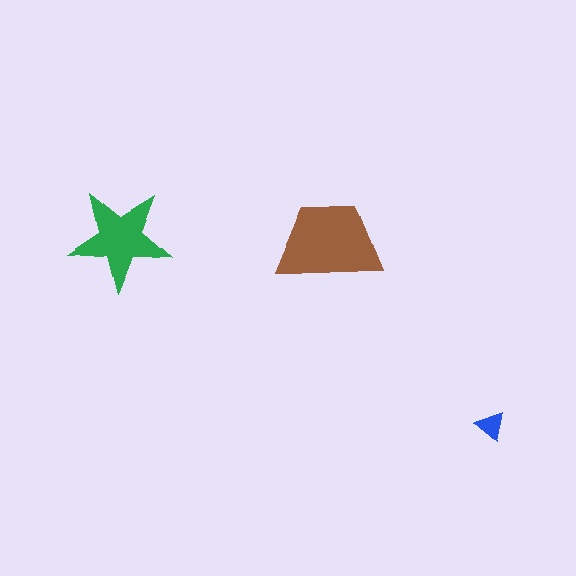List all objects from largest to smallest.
The brown trapezoid, the green star, the blue triangle.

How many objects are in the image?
There are 3 objects in the image.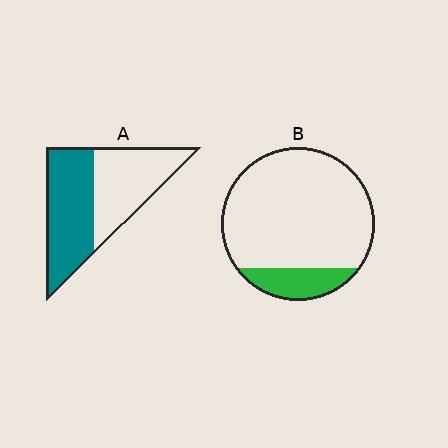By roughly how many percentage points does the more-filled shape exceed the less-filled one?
By roughly 35 percentage points (A over B).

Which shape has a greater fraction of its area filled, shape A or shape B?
Shape A.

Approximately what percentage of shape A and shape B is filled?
A is approximately 50% and B is approximately 15%.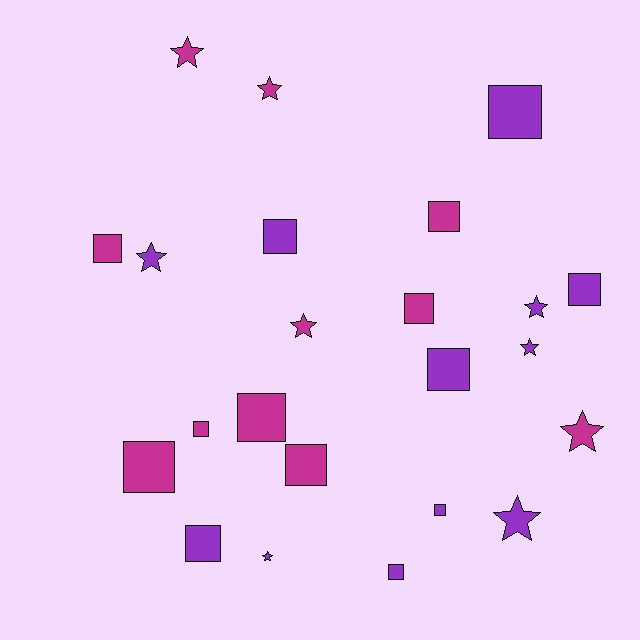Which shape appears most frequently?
Square, with 14 objects.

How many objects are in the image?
There are 23 objects.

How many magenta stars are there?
There are 4 magenta stars.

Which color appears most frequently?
Purple, with 12 objects.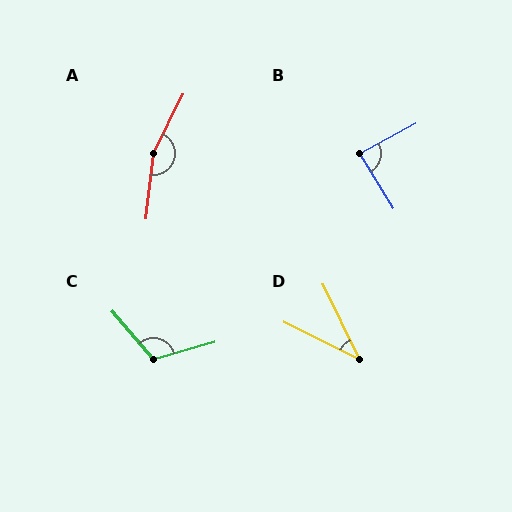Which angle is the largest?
A, at approximately 160 degrees.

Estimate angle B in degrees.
Approximately 87 degrees.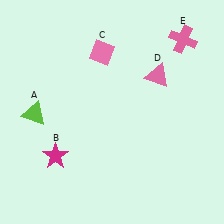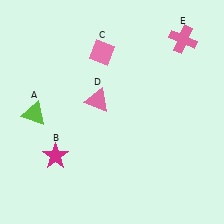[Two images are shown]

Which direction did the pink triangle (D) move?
The pink triangle (D) moved left.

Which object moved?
The pink triangle (D) moved left.